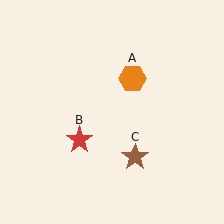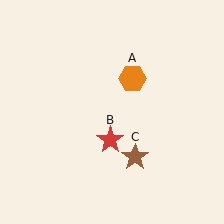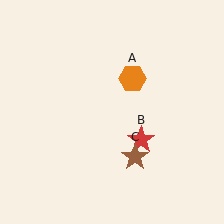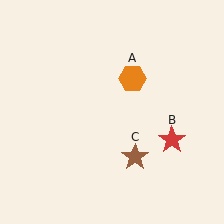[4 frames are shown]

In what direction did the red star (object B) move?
The red star (object B) moved right.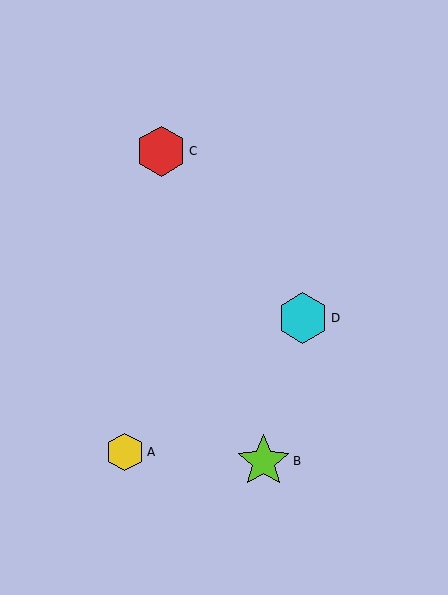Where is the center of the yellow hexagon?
The center of the yellow hexagon is at (125, 452).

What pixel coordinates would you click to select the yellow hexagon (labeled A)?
Click at (125, 452) to select the yellow hexagon A.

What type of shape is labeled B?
Shape B is a lime star.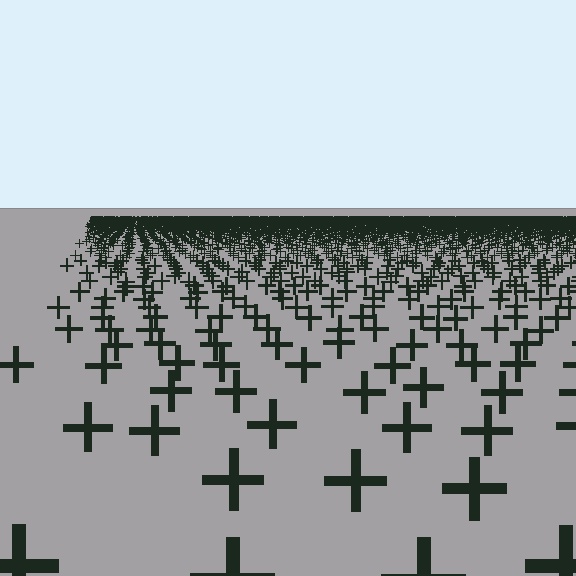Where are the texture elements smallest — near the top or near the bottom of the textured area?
Near the top.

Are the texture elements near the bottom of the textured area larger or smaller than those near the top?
Larger. Near the bottom, elements are closer to the viewer and appear at a bigger on-screen size.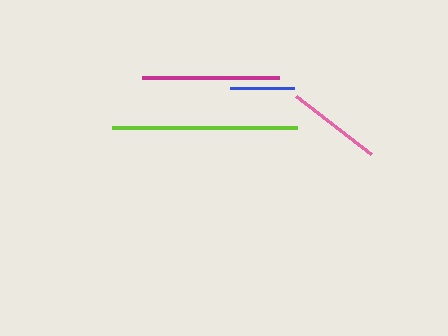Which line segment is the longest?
The lime line is the longest at approximately 185 pixels.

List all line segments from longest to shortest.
From longest to shortest: lime, magenta, pink, blue.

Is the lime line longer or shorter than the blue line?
The lime line is longer than the blue line.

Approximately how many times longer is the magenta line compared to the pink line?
The magenta line is approximately 1.4 times the length of the pink line.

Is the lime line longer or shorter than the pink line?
The lime line is longer than the pink line.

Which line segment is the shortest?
The blue line is the shortest at approximately 63 pixels.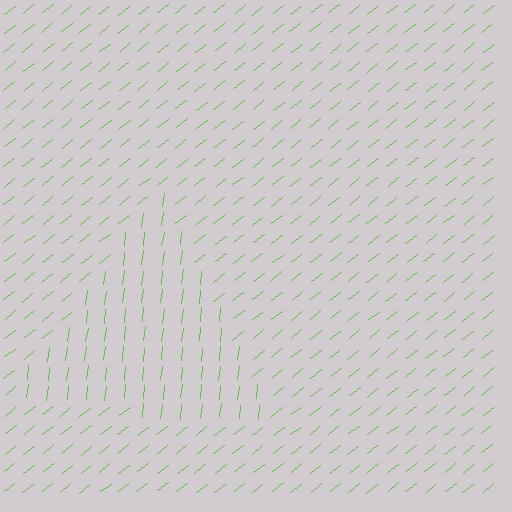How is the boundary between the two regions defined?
The boundary is defined purely by a change in line orientation (approximately 45 degrees difference). All lines are the same color and thickness.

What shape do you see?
I see a triangle.